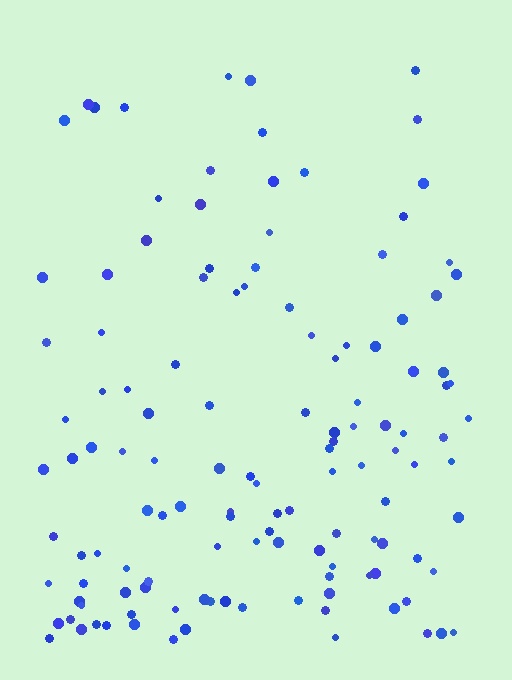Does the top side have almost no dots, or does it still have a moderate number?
Still a moderate number, just noticeably fewer than the bottom.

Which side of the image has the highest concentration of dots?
The bottom.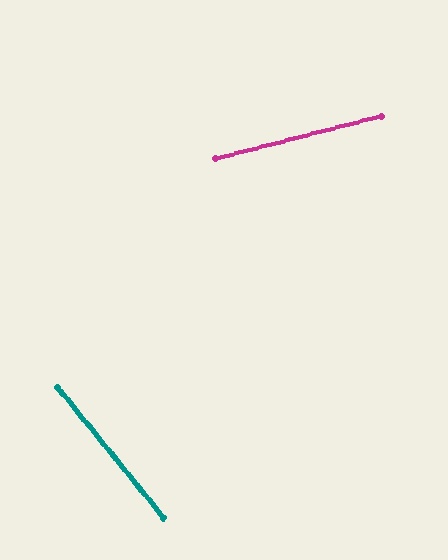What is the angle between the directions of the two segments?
Approximately 66 degrees.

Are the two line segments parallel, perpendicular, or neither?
Neither parallel nor perpendicular — they differ by about 66°.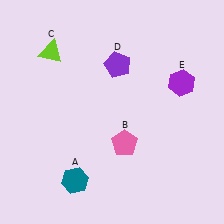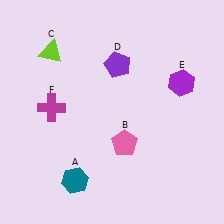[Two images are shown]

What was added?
A magenta cross (F) was added in Image 2.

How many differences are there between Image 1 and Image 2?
There is 1 difference between the two images.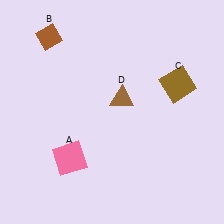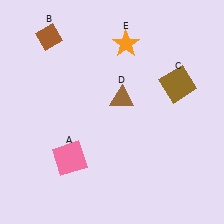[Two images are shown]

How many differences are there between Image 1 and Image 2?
There is 1 difference between the two images.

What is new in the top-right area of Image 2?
An orange star (E) was added in the top-right area of Image 2.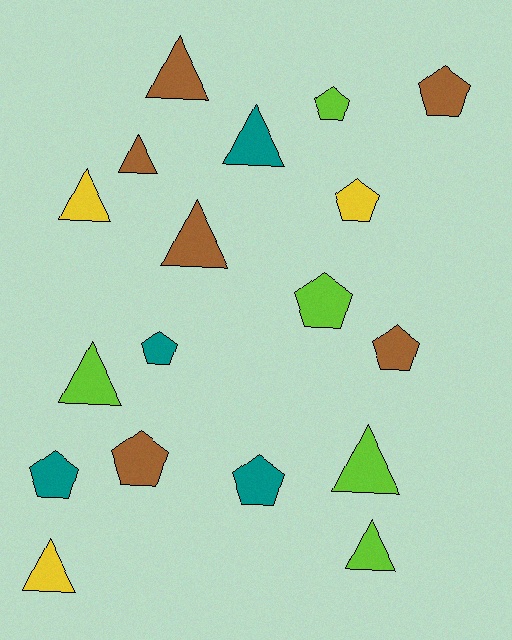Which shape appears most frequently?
Triangle, with 9 objects.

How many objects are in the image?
There are 18 objects.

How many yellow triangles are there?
There are 2 yellow triangles.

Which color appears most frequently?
Brown, with 6 objects.